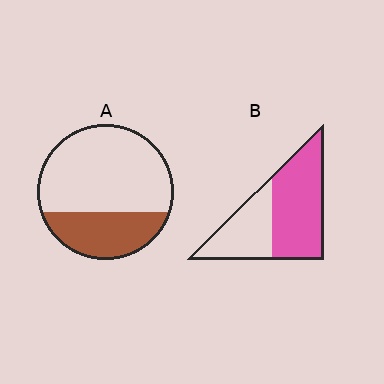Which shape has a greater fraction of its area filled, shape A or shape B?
Shape B.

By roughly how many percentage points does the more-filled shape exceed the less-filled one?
By roughly 30 percentage points (B over A).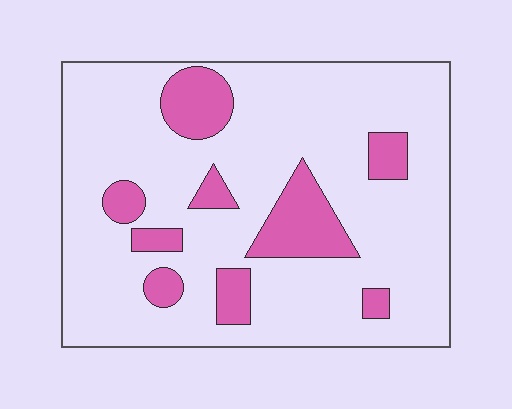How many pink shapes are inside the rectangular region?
9.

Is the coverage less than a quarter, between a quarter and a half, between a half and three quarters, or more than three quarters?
Less than a quarter.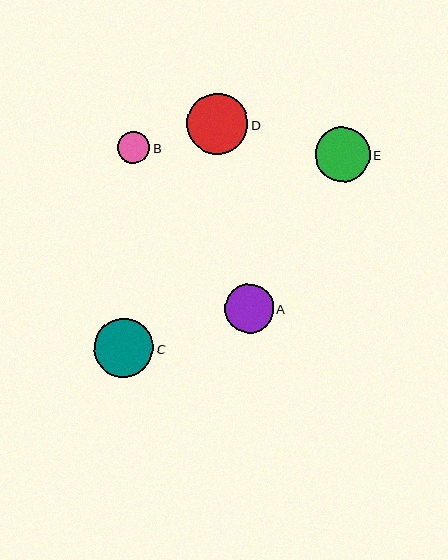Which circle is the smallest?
Circle B is the smallest with a size of approximately 33 pixels.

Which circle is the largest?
Circle D is the largest with a size of approximately 61 pixels.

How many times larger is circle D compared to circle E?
Circle D is approximately 1.1 times the size of circle E.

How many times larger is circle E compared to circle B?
Circle E is approximately 1.7 times the size of circle B.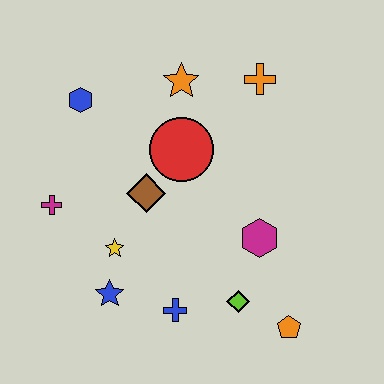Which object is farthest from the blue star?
The orange cross is farthest from the blue star.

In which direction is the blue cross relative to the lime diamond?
The blue cross is to the left of the lime diamond.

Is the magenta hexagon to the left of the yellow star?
No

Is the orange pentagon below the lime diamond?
Yes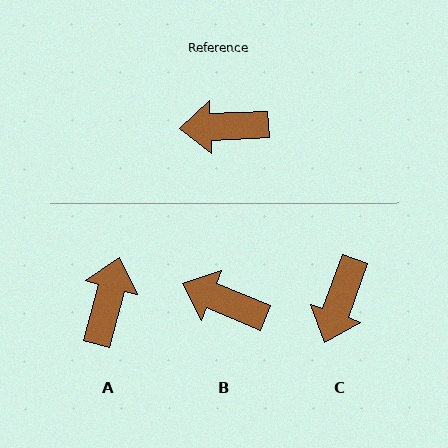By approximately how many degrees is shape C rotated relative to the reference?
Approximately 67 degrees counter-clockwise.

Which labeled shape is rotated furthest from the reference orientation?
A, about 108 degrees away.